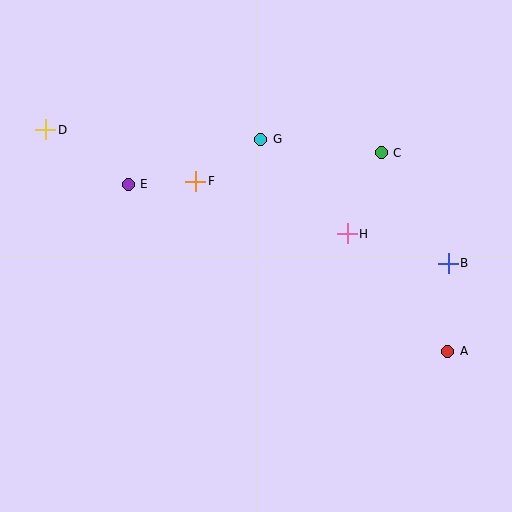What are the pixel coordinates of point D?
Point D is at (46, 130).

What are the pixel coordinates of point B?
Point B is at (448, 263).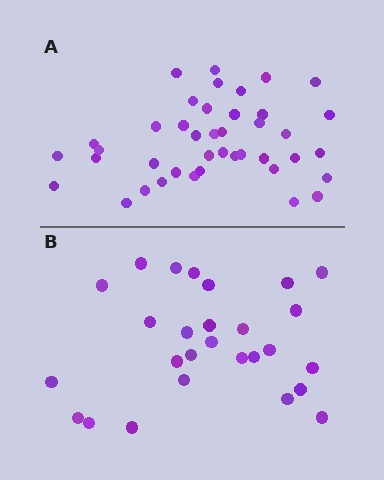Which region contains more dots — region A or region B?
Region A (the top region) has more dots.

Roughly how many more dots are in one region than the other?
Region A has approximately 15 more dots than region B.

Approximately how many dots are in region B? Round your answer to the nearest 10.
About 30 dots. (The exact count is 27, which rounds to 30.)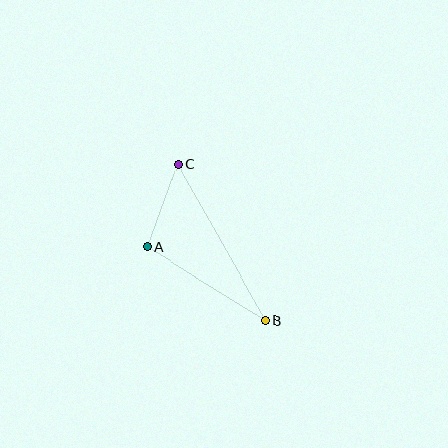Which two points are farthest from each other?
Points B and C are farthest from each other.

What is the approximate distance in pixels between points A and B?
The distance between A and B is approximately 139 pixels.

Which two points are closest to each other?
Points A and C are closest to each other.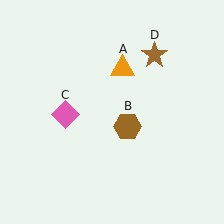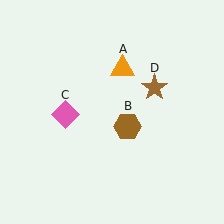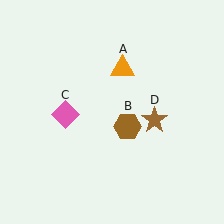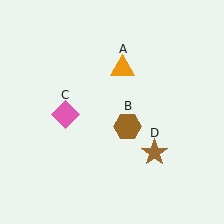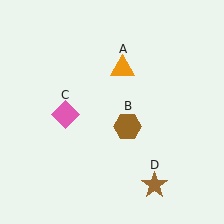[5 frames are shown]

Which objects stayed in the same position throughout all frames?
Orange triangle (object A) and brown hexagon (object B) and pink diamond (object C) remained stationary.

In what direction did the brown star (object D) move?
The brown star (object D) moved down.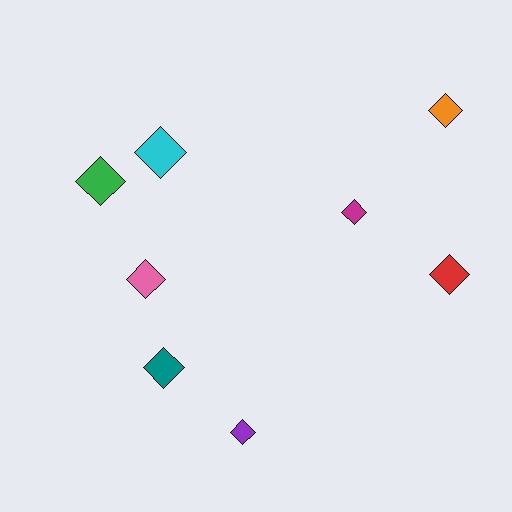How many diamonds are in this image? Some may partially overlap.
There are 8 diamonds.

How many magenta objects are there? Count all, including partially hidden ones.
There is 1 magenta object.